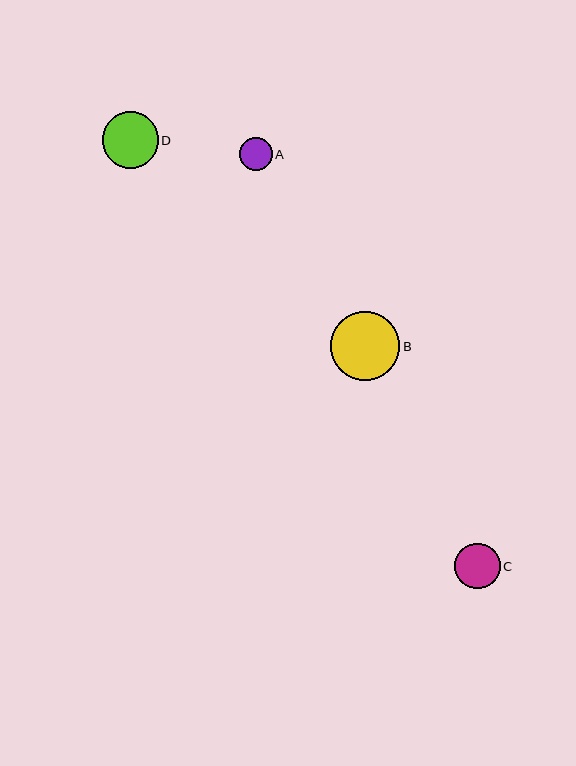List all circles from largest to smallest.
From largest to smallest: B, D, C, A.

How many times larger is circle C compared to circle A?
Circle C is approximately 1.4 times the size of circle A.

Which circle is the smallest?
Circle A is the smallest with a size of approximately 33 pixels.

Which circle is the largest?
Circle B is the largest with a size of approximately 69 pixels.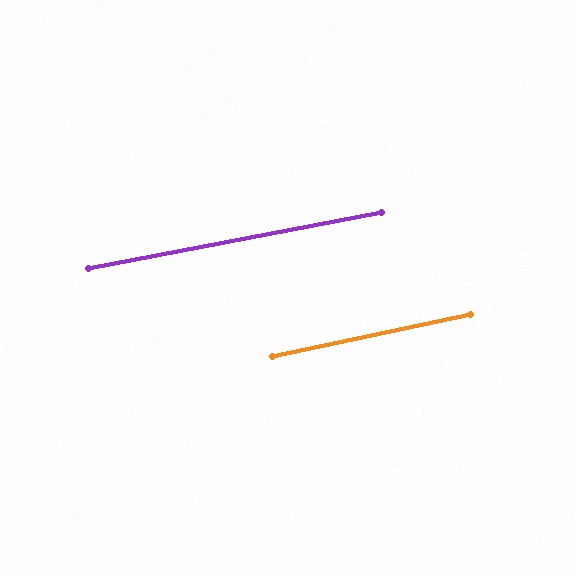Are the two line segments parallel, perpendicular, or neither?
Parallel — their directions differ by only 1.3°.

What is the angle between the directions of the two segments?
Approximately 1 degree.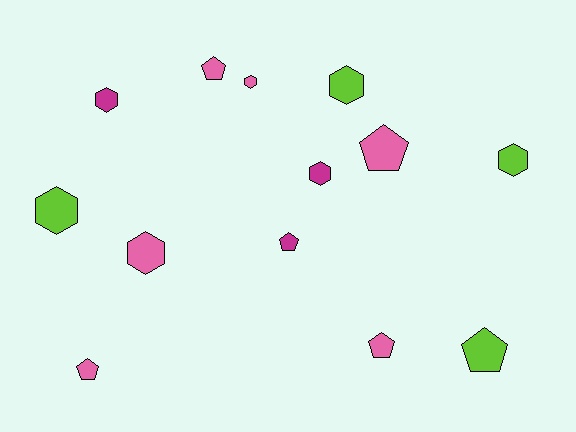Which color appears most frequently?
Pink, with 6 objects.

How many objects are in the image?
There are 13 objects.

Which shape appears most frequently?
Hexagon, with 7 objects.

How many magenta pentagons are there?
There is 1 magenta pentagon.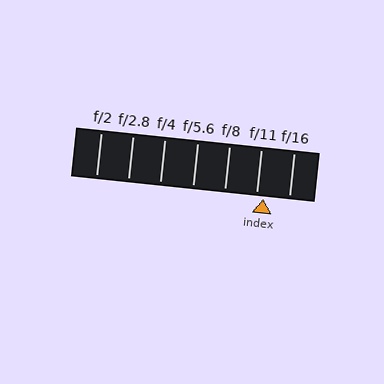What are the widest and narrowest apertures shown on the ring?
The widest aperture shown is f/2 and the narrowest is f/16.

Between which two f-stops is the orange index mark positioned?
The index mark is between f/11 and f/16.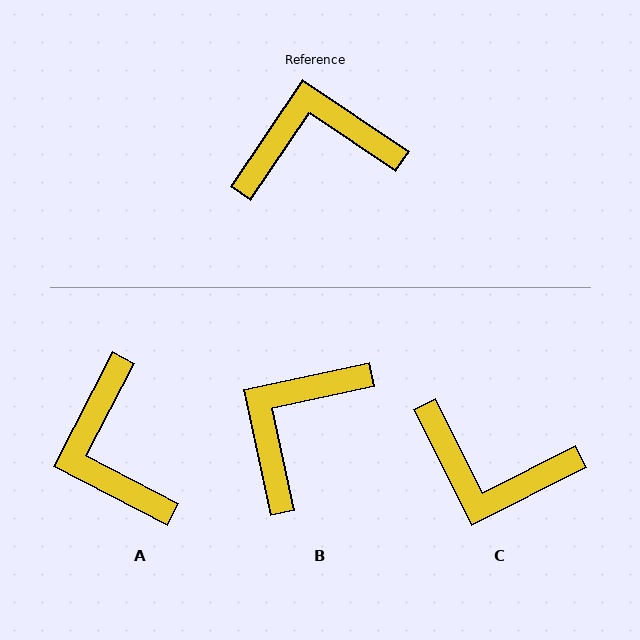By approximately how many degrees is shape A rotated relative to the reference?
Approximately 97 degrees counter-clockwise.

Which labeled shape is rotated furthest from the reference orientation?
C, about 150 degrees away.